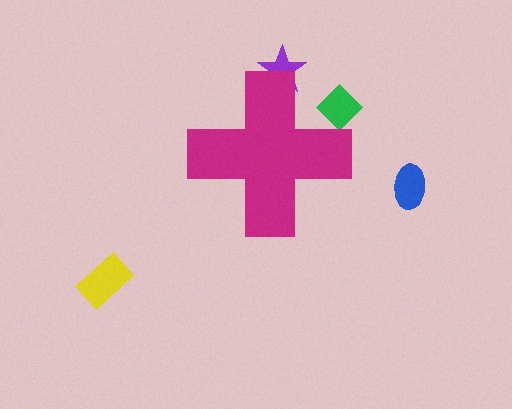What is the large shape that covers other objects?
A magenta cross.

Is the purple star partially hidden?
Yes, the purple star is partially hidden behind the magenta cross.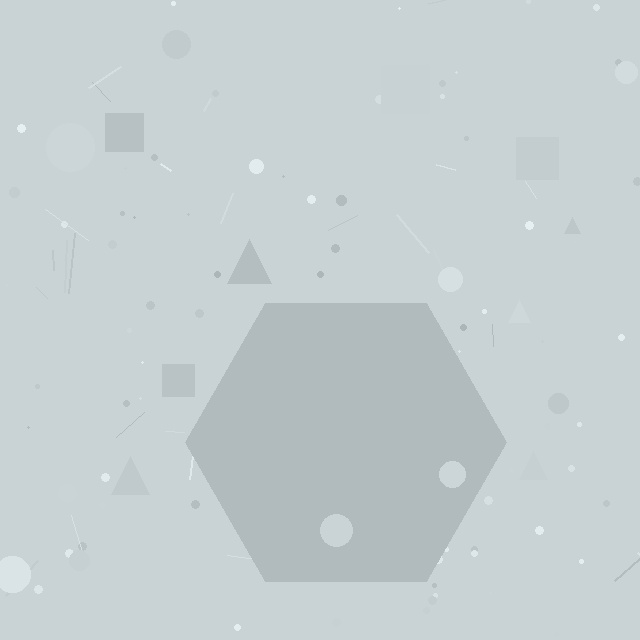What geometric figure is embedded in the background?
A hexagon is embedded in the background.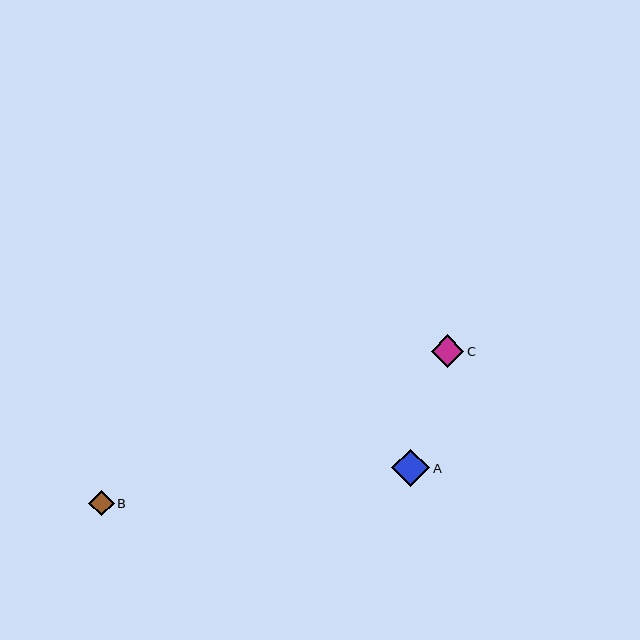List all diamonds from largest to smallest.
From largest to smallest: A, C, B.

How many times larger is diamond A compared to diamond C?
Diamond A is approximately 1.2 times the size of diamond C.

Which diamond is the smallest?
Diamond B is the smallest with a size of approximately 25 pixels.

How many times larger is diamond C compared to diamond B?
Diamond C is approximately 1.3 times the size of diamond B.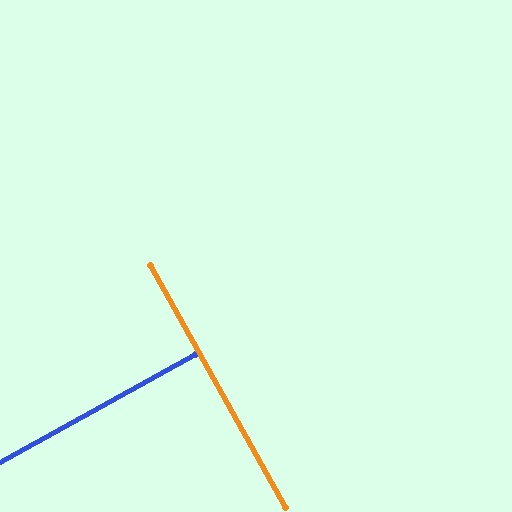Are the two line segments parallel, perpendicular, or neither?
Perpendicular — they meet at approximately 90°.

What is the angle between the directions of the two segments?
Approximately 90 degrees.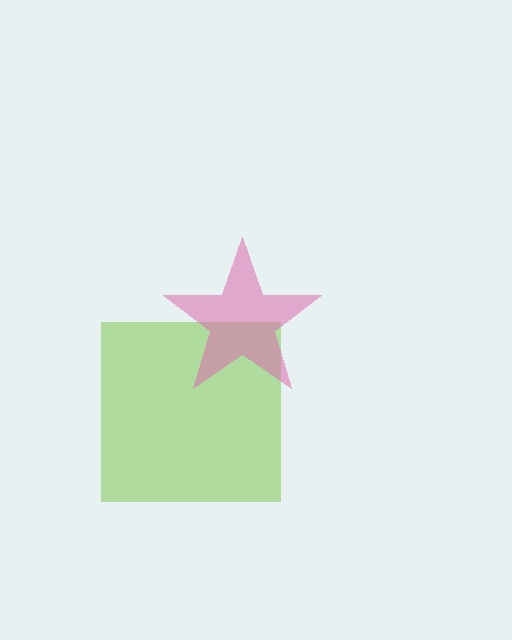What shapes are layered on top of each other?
The layered shapes are: a lime square, a pink star.